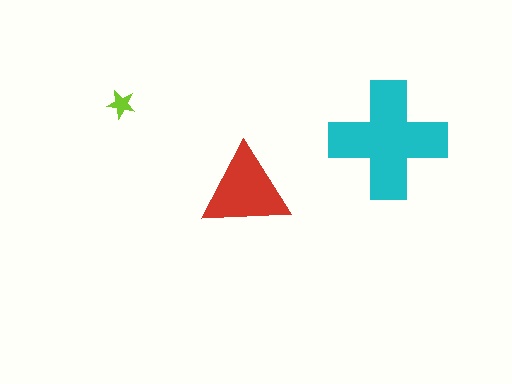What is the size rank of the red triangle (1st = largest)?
2nd.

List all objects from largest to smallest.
The cyan cross, the red triangle, the lime star.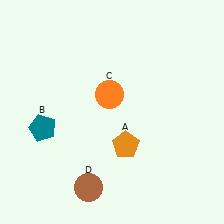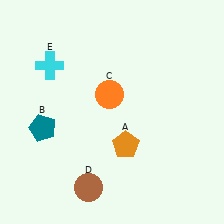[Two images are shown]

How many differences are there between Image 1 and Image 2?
There is 1 difference between the two images.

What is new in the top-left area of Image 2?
A cyan cross (E) was added in the top-left area of Image 2.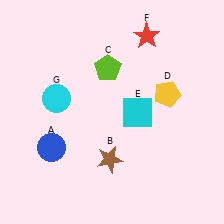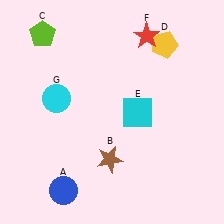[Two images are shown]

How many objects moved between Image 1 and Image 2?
3 objects moved between the two images.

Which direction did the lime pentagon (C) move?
The lime pentagon (C) moved left.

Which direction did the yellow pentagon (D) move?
The yellow pentagon (D) moved up.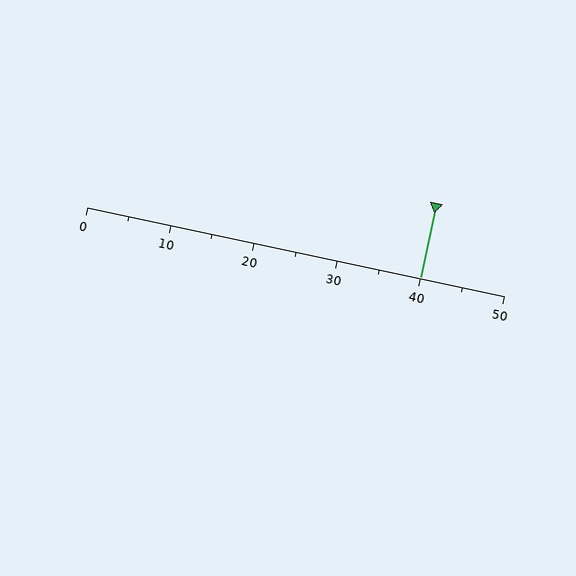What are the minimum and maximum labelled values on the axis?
The axis runs from 0 to 50.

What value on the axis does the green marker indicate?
The marker indicates approximately 40.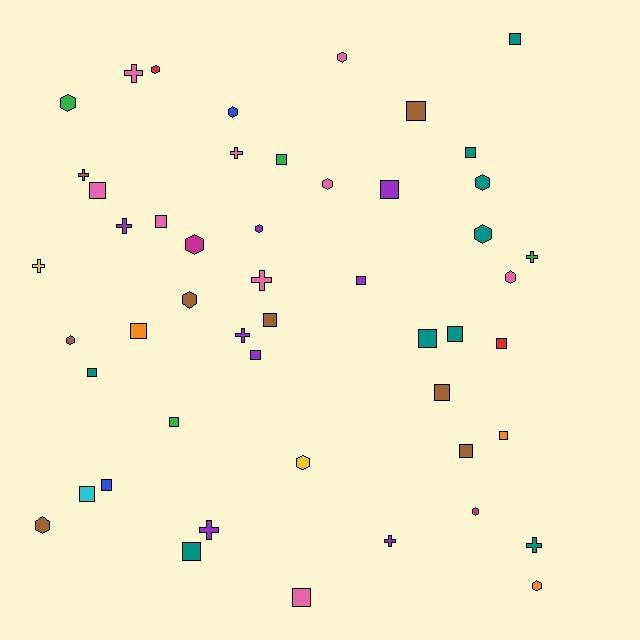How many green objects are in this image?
There are 4 green objects.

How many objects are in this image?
There are 50 objects.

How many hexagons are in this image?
There are 16 hexagons.